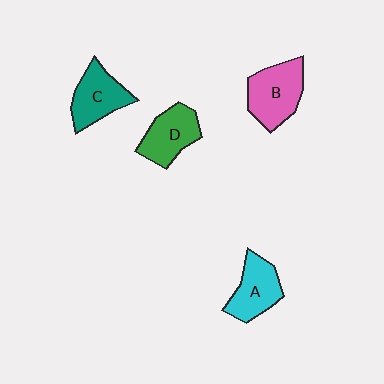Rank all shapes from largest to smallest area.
From largest to smallest: B (pink), C (teal), D (green), A (cyan).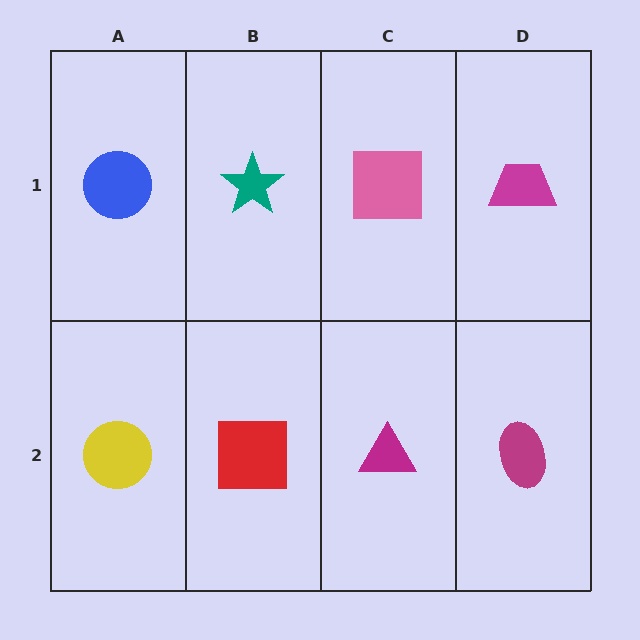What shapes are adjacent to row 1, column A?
A yellow circle (row 2, column A), a teal star (row 1, column B).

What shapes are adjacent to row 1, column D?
A magenta ellipse (row 2, column D), a pink square (row 1, column C).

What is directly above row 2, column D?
A magenta trapezoid.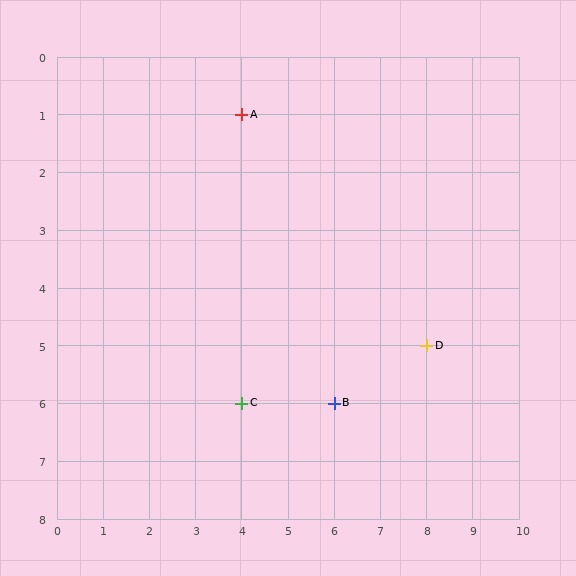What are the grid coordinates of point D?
Point D is at grid coordinates (8, 5).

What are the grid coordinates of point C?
Point C is at grid coordinates (4, 6).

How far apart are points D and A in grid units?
Points D and A are 4 columns and 4 rows apart (about 5.7 grid units diagonally).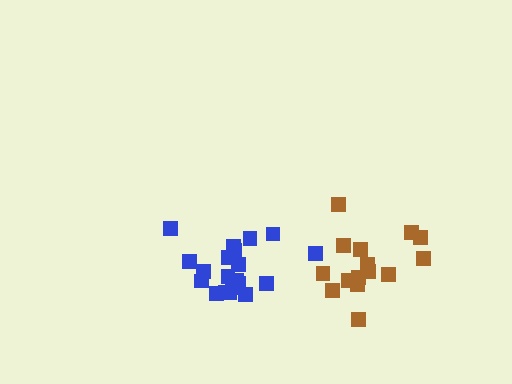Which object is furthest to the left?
The blue cluster is leftmost.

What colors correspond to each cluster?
The clusters are colored: brown, blue.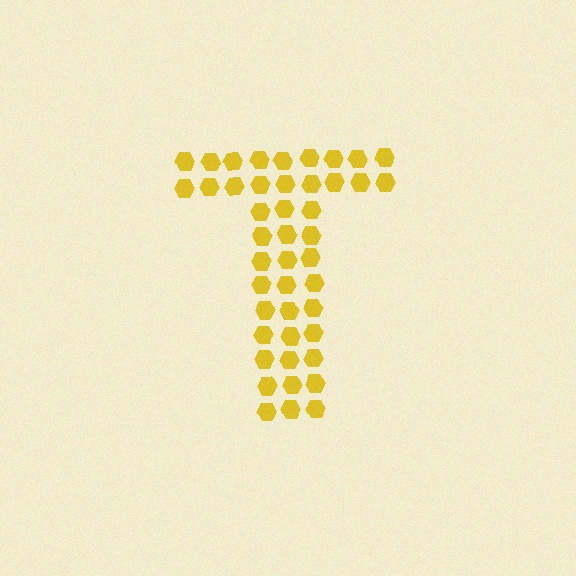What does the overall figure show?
The overall figure shows the letter T.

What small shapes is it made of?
It is made of small hexagons.